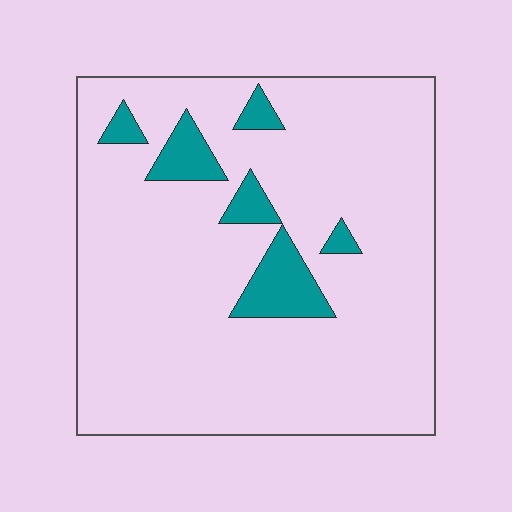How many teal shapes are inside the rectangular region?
6.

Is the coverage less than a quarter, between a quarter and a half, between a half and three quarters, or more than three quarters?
Less than a quarter.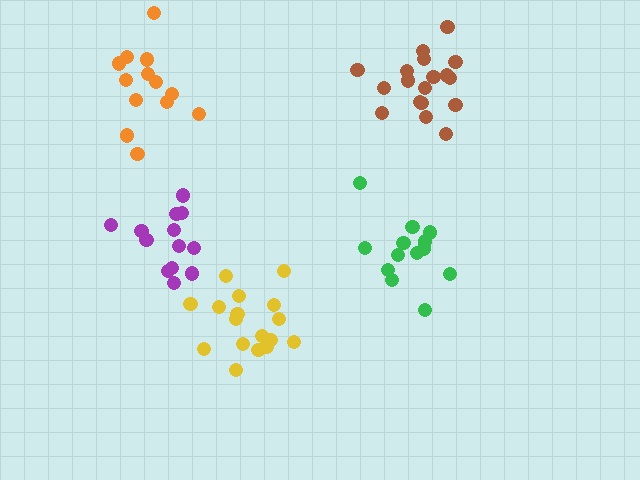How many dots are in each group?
Group 1: 13 dots, Group 2: 13 dots, Group 3: 18 dots, Group 4: 17 dots, Group 5: 13 dots (74 total).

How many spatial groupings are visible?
There are 5 spatial groupings.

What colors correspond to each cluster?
The clusters are colored: purple, orange, brown, yellow, green.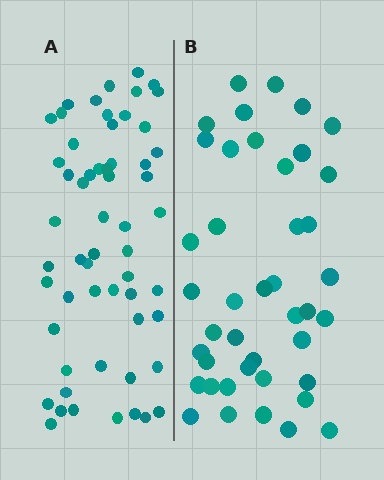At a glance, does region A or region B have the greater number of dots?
Region A (the left region) has more dots.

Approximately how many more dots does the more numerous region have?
Region A has approximately 15 more dots than region B.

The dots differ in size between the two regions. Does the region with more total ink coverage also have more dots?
No. Region B has more total ink coverage because its dots are larger, but region A actually contains more individual dots. Total area can be misleading — the number of items is what matters here.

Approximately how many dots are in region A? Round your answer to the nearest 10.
About 60 dots. (The exact count is 57, which rounds to 60.)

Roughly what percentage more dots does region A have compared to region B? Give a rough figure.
About 35% more.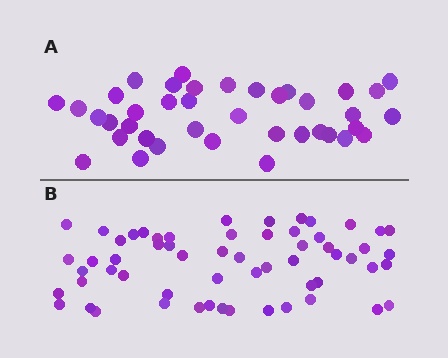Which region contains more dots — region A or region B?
Region B (the bottom region) has more dots.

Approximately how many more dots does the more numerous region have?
Region B has approximately 20 more dots than region A.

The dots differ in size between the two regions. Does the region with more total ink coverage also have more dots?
No. Region A has more total ink coverage because its dots are larger, but region B actually contains more individual dots. Total area can be misleading — the number of items is what matters here.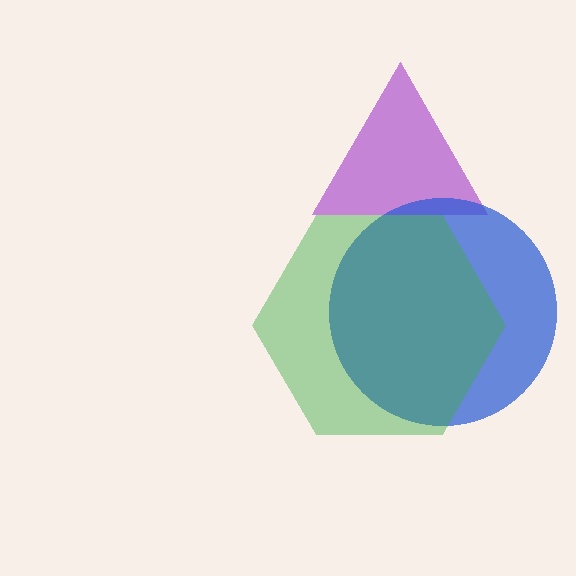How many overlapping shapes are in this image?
There are 3 overlapping shapes in the image.